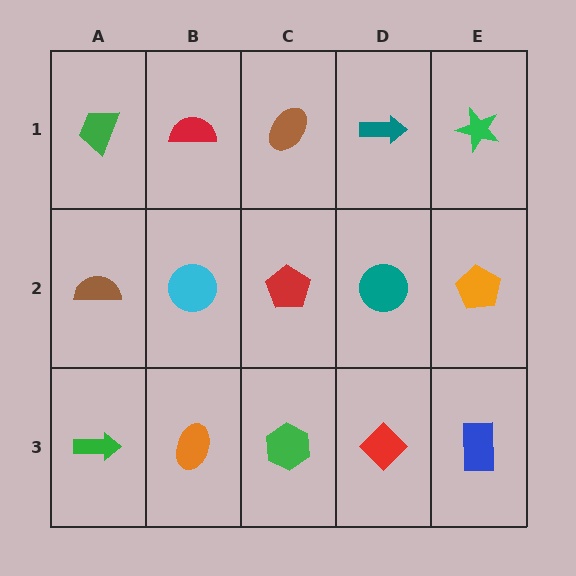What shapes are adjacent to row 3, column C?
A red pentagon (row 2, column C), an orange ellipse (row 3, column B), a red diamond (row 3, column D).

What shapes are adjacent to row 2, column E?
A green star (row 1, column E), a blue rectangle (row 3, column E), a teal circle (row 2, column D).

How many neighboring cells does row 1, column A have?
2.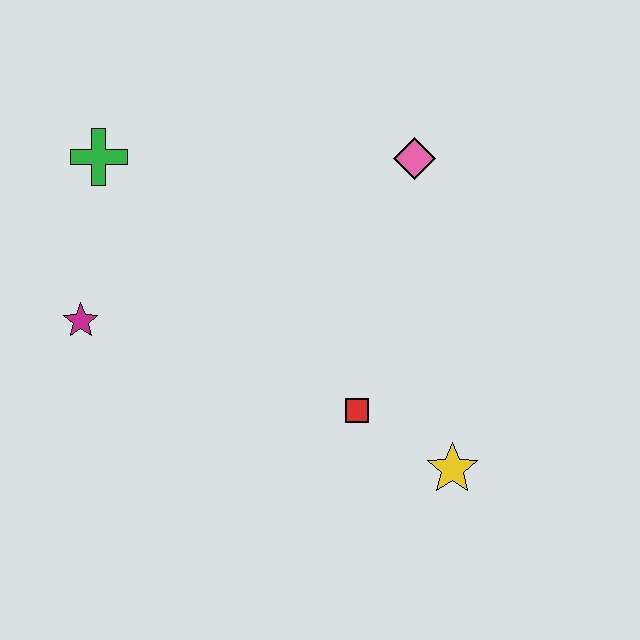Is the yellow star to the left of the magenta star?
No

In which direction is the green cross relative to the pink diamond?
The green cross is to the left of the pink diamond.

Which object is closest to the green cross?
The magenta star is closest to the green cross.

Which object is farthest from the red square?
The green cross is farthest from the red square.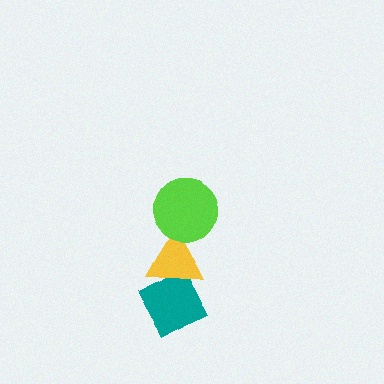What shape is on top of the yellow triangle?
The lime circle is on top of the yellow triangle.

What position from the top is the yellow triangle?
The yellow triangle is 2nd from the top.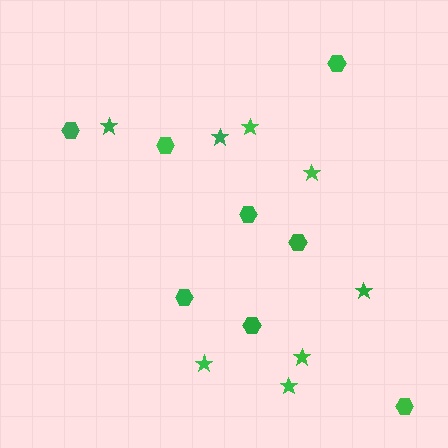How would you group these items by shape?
There are 2 groups: one group of hexagons (8) and one group of stars (8).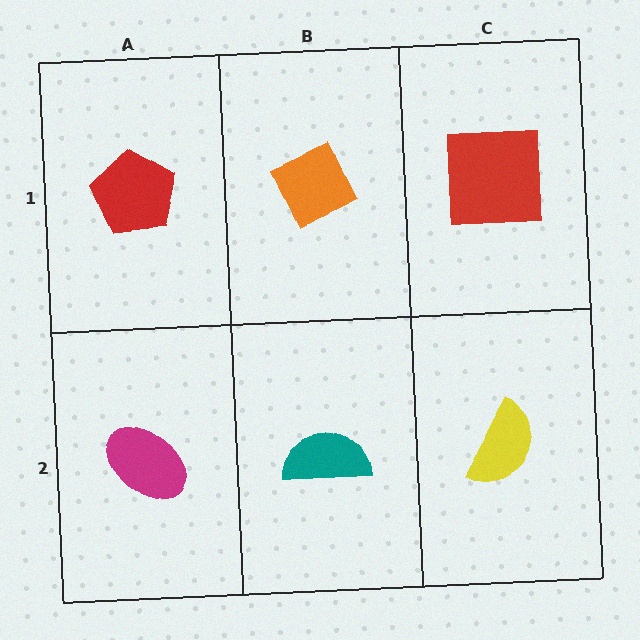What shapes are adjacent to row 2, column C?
A red square (row 1, column C), a teal semicircle (row 2, column B).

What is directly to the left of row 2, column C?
A teal semicircle.